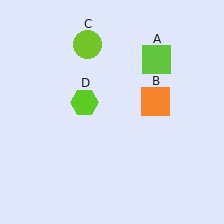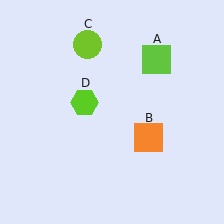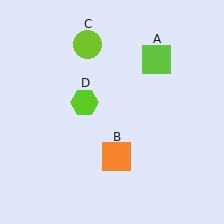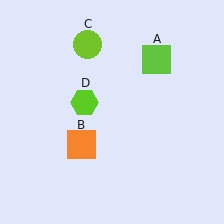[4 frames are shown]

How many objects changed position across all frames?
1 object changed position: orange square (object B).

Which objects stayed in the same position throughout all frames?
Lime square (object A) and lime circle (object C) and lime hexagon (object D) remained stationary.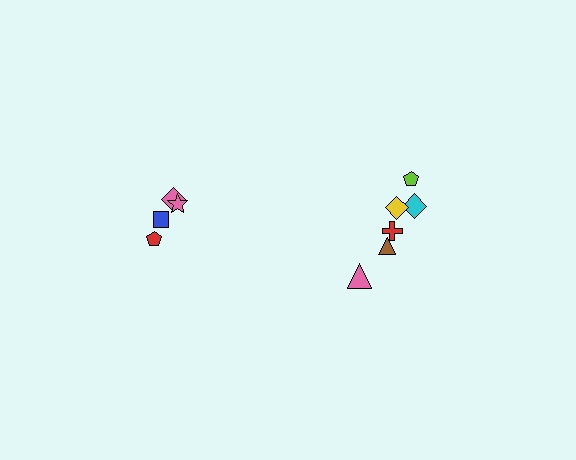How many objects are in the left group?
There are 4 objects.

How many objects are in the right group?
There are 6 objects.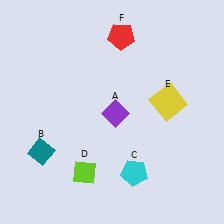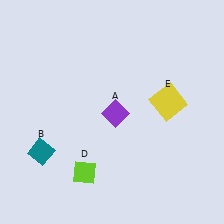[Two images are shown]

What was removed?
The cyan pentagon (C), the red pentagon (F) were removed in Image 2.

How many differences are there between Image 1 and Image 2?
There are 2 differences between the two images.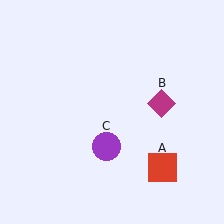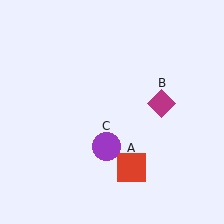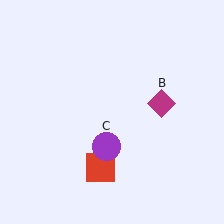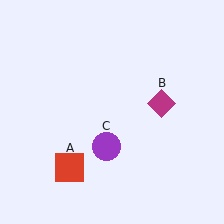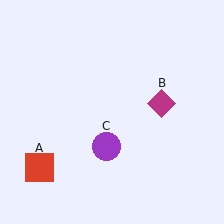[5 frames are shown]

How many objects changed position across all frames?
1 object changed position: red square (object A).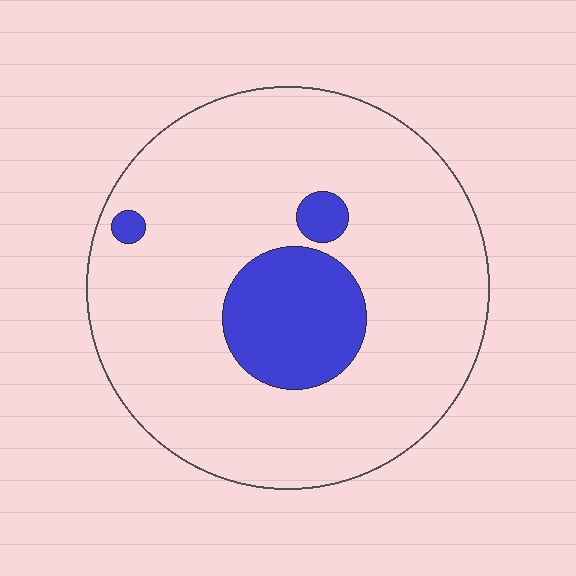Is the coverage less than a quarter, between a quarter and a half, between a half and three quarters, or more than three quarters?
Less than a quarter.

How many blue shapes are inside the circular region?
3.